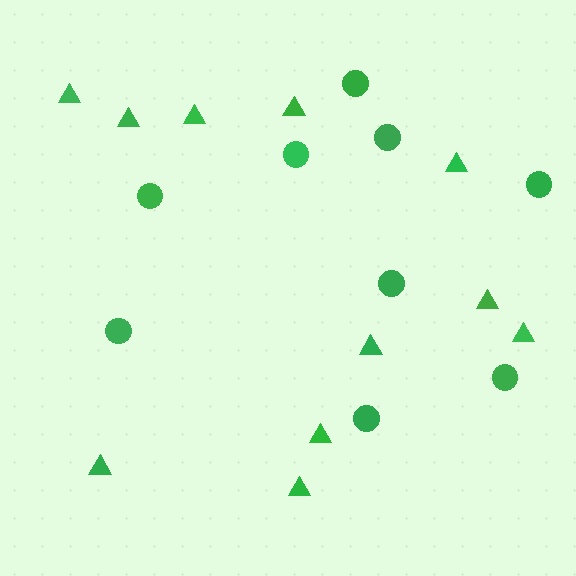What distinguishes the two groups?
There are 2 groups: one group of circles (9) and one group of triangles (11).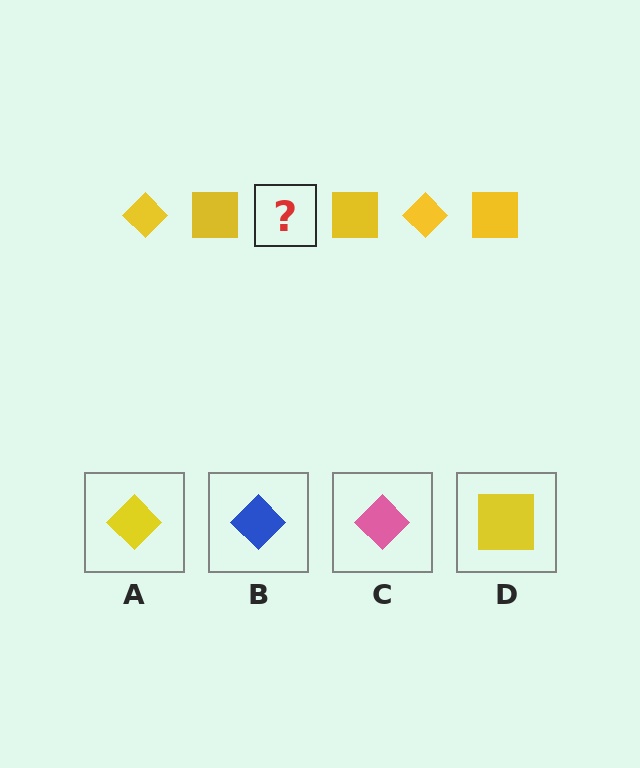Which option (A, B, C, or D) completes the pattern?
A.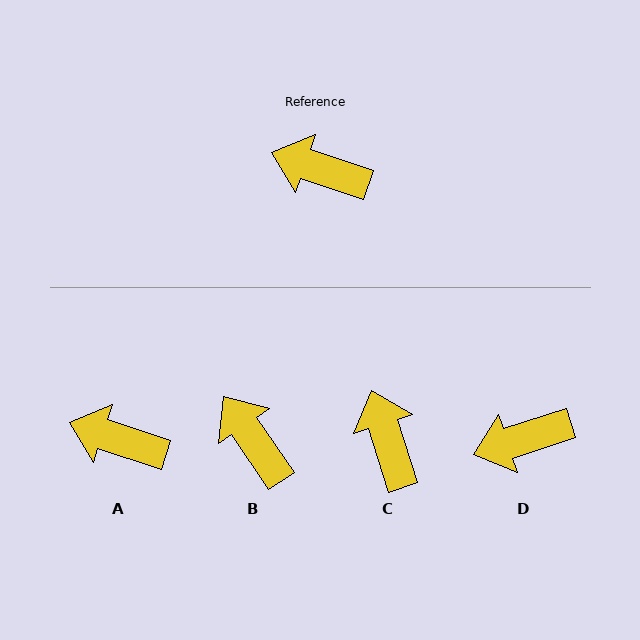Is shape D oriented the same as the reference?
No, it is off by about 37 degrees.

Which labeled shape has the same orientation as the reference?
A.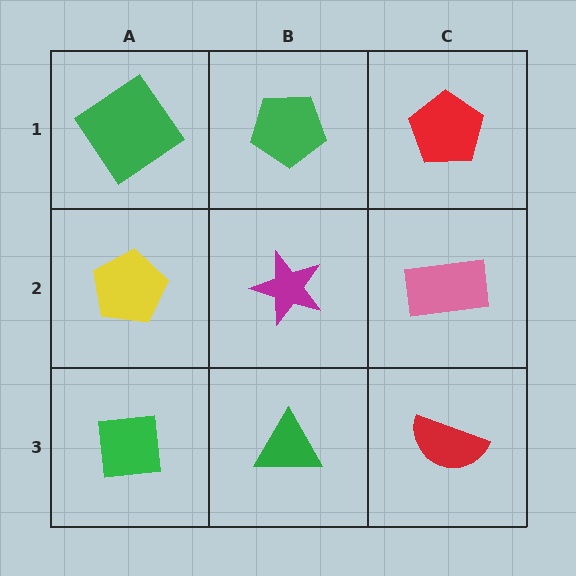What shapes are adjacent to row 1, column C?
A pink rectangle (row 2, column C), a green pentagon (row 1, column B).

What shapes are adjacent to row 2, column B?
A green pentagon (row 1, column B), a green triangle (row 3, column B), a yellow pentagon (row 2, column A), a pink rectangle (row 2, column C).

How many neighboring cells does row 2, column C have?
3.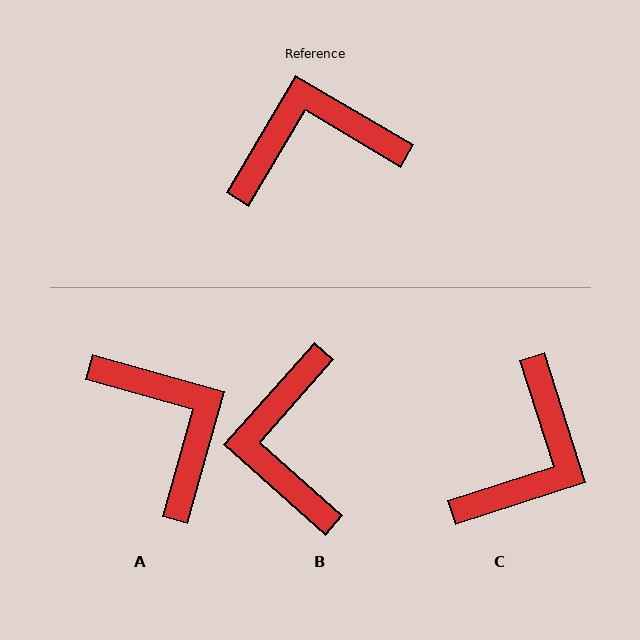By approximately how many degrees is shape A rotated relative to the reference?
Approximately 75 degrees clockwise.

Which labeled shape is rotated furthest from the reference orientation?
C, about 132 degrees away.